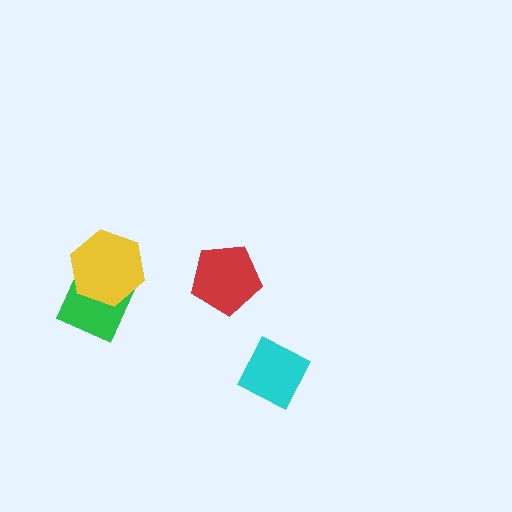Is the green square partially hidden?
Yes, it is partially covered by another shape.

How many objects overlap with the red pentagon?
0 objects overlap with the red pentagon.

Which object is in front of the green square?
The yellow hexagon is in front of the green square.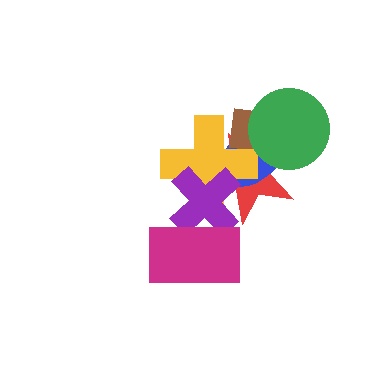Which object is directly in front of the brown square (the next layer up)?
The yellow cross is directly in front of the brown square.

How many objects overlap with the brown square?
4 objects overlap with the brown square.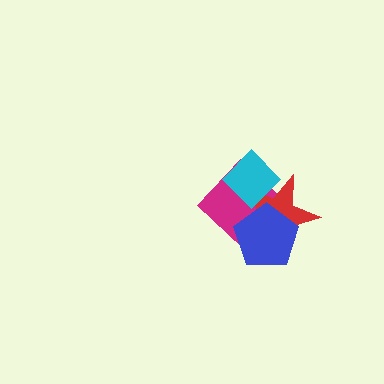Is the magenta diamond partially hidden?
Yes, it is partially covered by another shape.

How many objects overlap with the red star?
3 objects overlap with the red star.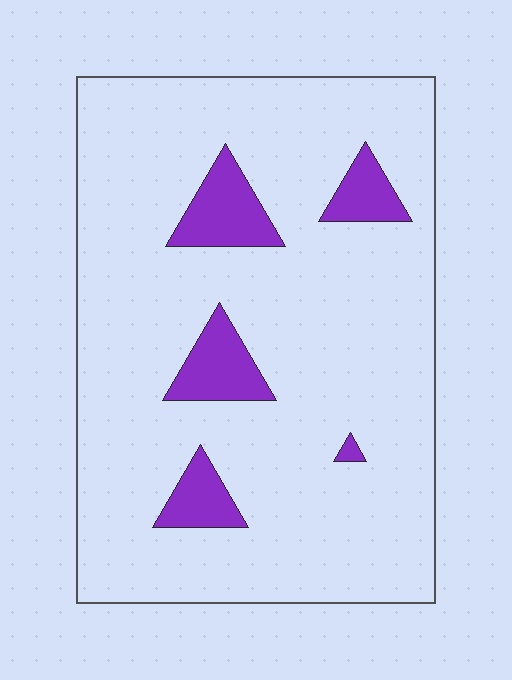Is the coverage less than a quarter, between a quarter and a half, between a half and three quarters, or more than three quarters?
Less than a quarter.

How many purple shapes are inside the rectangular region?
5.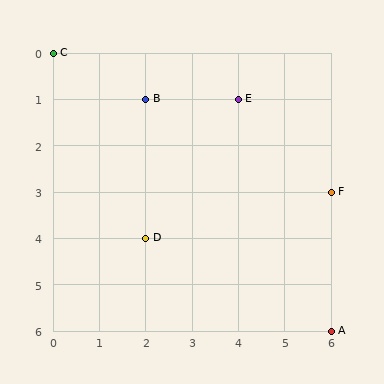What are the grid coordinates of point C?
Point C is at grid coordinates (0, 0).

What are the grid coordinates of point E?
Point E is at grid coordinates (4, 1).